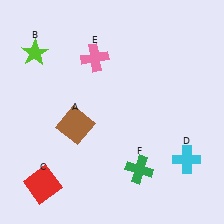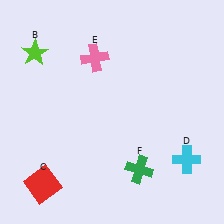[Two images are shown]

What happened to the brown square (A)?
The brown square (A) was removed in Image 2. It was in the bottom-left area of Image 1.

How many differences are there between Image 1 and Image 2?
There is 1 difference between the two images.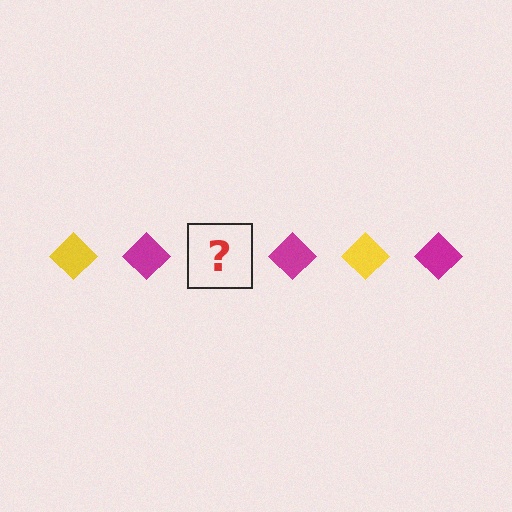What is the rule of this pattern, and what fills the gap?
The rule is that the pattern cycles through yellow, magenta diamonds. The gap should be filled with a yellow diamond.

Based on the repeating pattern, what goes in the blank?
The blank should be a yellow diamond.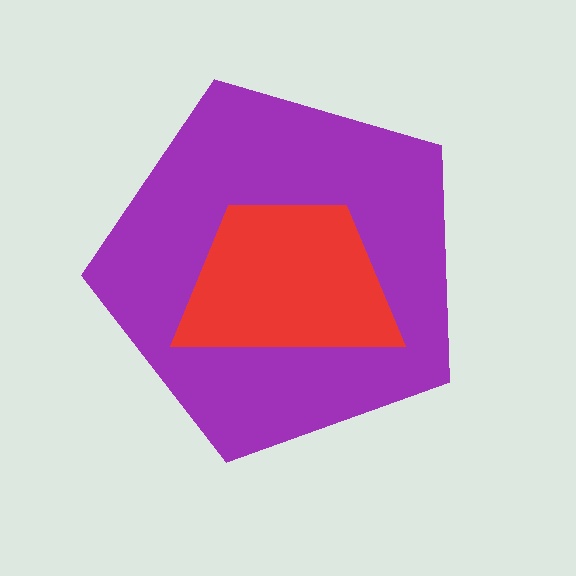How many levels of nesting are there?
2.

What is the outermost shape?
The purple pentagon.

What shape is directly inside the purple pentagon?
The red trapezoid.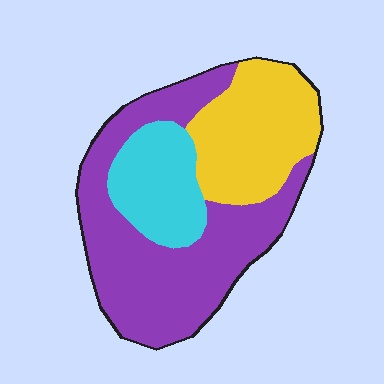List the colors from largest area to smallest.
From largest to smallest: purple, yellow, cyan.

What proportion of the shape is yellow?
Yellow takes up between a quarter and a half of the shape.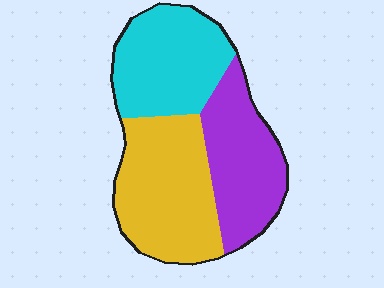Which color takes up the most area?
Yellow, at roughly 40%.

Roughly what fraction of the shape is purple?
Purple covers around 30% of the shape.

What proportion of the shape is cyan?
Cyan takes up between a sixth and a third of the shape.